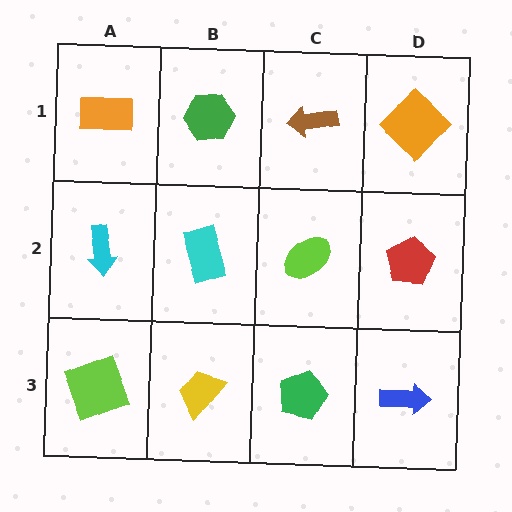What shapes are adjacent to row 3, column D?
A red pentagon (row 2, column D), a green pentagon (row 3, column C).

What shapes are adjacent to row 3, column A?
A cyan arrow (row 2, column A), a yellow trapezoid (row 3, column B).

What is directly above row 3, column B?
A cyan rectangle.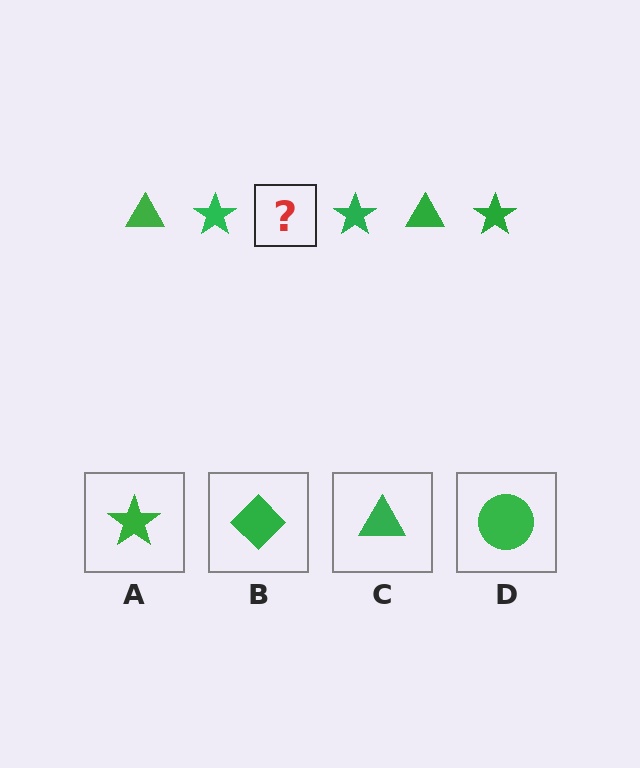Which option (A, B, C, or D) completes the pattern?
C.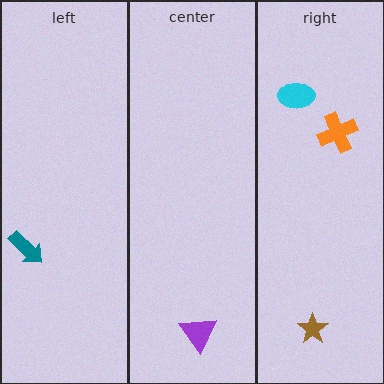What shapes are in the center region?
The purple triangle.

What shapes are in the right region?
The brown star, the orange cross, the cyan ellipse.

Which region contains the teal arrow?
The left region.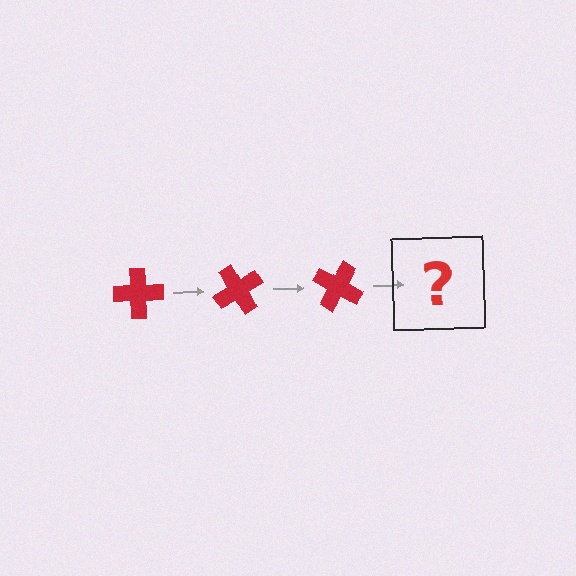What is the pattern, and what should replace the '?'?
The pattern is that the cross rotates 60 degrees each step. The '?' should be a red cross rotated 180 degrees.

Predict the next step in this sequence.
The next step is a red cross rotated 180 degrees.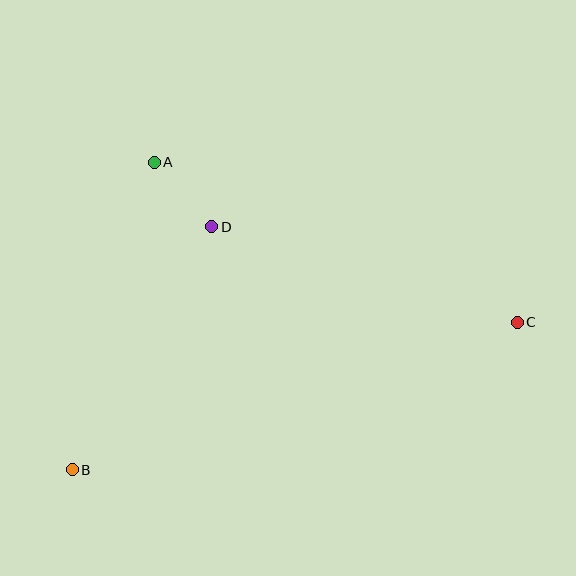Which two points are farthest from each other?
Points B and C are farthest from each other.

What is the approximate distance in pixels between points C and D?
The distance between C and D is approximately 320 pixels.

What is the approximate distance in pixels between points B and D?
The distance between B and D is approximately 280 pixels.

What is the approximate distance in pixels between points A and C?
The distance between A and C is approximately 397 pixels.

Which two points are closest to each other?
Points A and D are closest to each other.